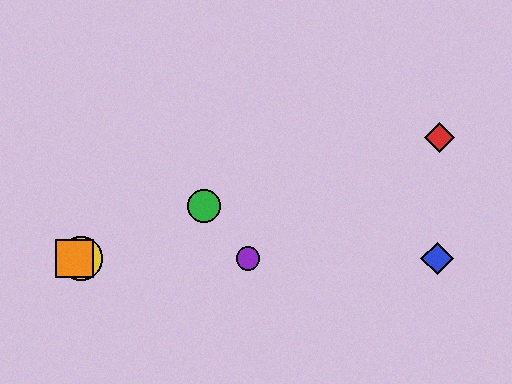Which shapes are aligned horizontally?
The blue diamond, the yellow circle, the purple circle, the orange square are aligned horizontally.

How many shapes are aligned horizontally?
4 shapes (the blue diamond, the yellow circle, the purple circle, the orange square) are aligned horizontally.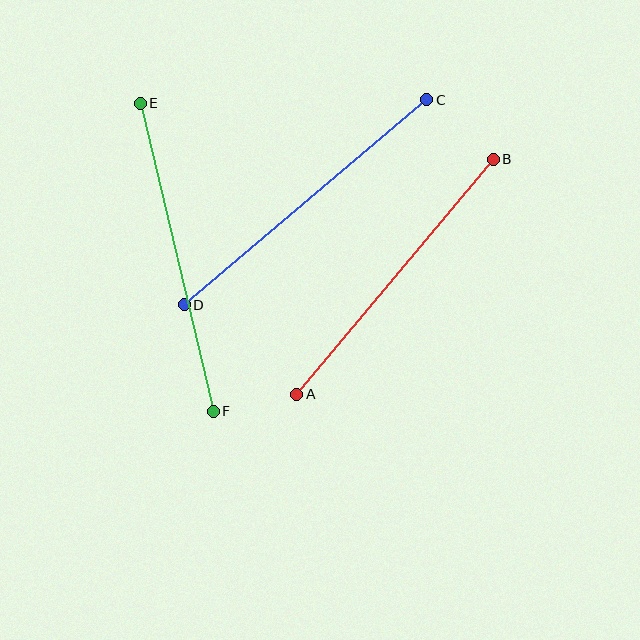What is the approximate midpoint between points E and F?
The midpoint is at approximately (177, 257) pixels.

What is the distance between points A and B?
The distance is approximately 306 pixels.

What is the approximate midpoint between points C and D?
The midpoint is at approximately (306, 202) pixels.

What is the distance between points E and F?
The distance is approximately 317 pixels.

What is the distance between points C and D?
The distance is approximately 317 pixels.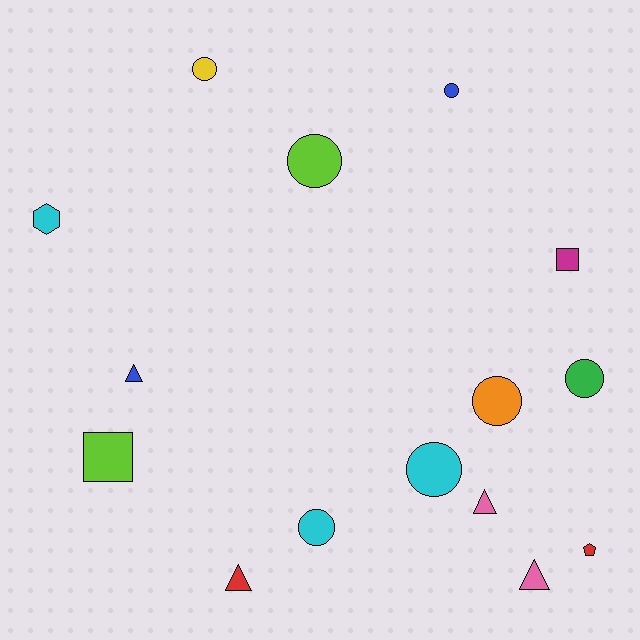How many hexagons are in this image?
There is 1 hexagon.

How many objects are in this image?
There are 15 objects.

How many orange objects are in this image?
There is 1 orange object.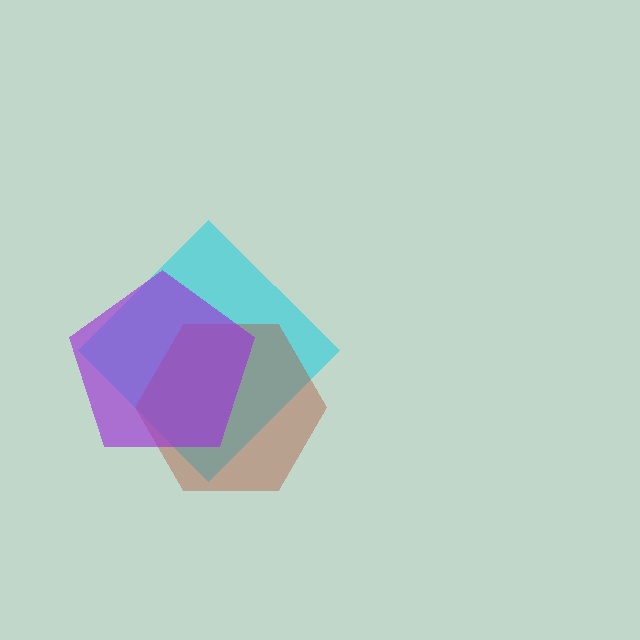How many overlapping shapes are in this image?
There are 3 overlapping shapes in the image.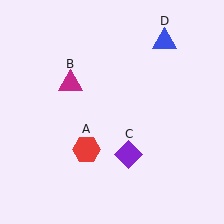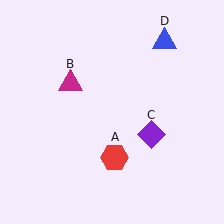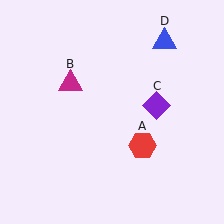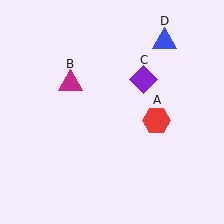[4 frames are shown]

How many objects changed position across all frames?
2 objects changed position: red hexagon (object A), purple diamond (object C).